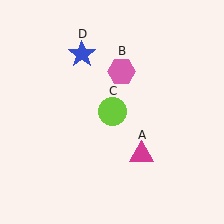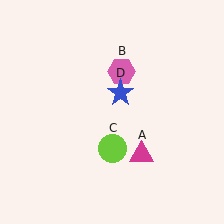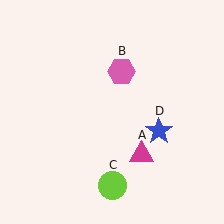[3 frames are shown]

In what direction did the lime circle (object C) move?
The lime circle (object C) moved down.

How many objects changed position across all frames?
2 objects changed position: lime circle (object C), blue star (object D).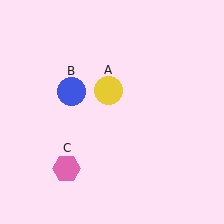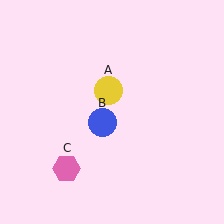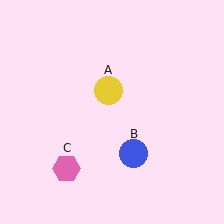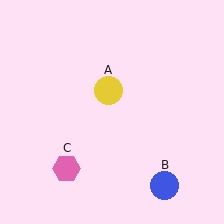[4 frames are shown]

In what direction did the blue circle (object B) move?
The blue circle (object B) moved down and to the right.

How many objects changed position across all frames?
1 object changed position: blue circle (object B).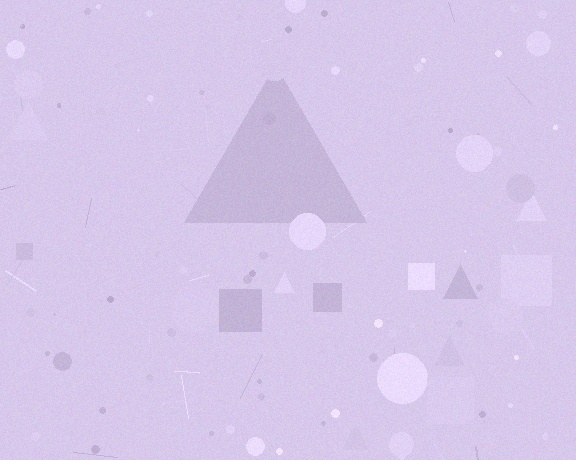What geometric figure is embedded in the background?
A triangle is embedded in the background.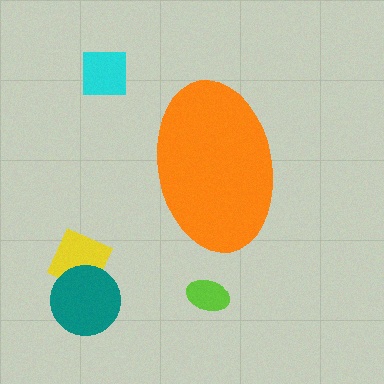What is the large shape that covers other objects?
An orange ellipse.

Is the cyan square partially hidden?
No, the cyan square is fully visible.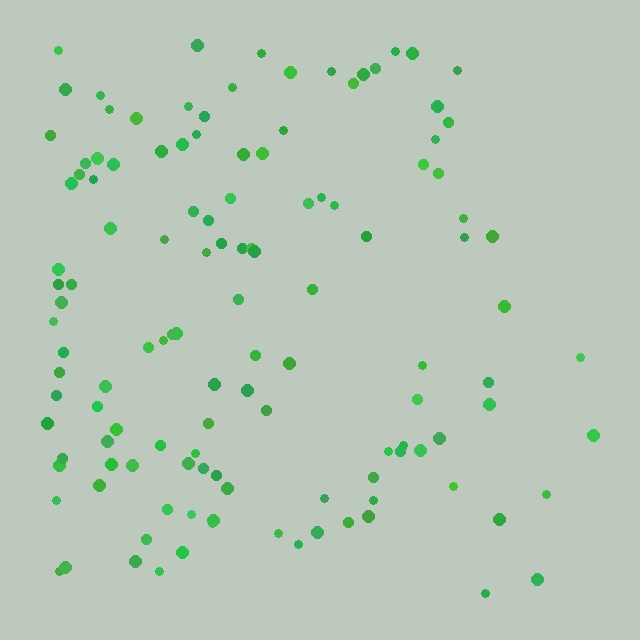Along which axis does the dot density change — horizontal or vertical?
Horizontal.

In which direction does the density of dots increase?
From right to left, with the left side densest.